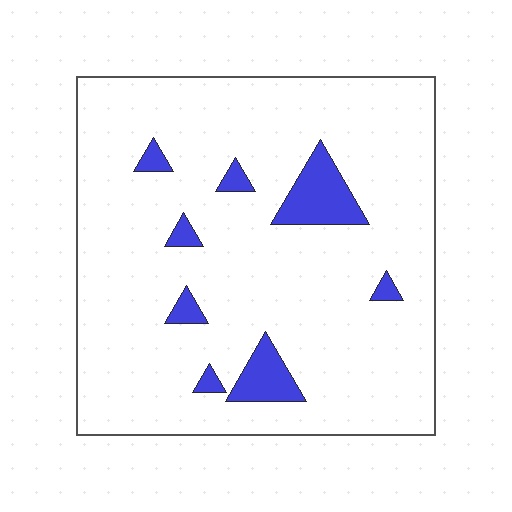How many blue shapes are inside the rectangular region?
8.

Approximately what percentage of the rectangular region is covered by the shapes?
Approximately 10%.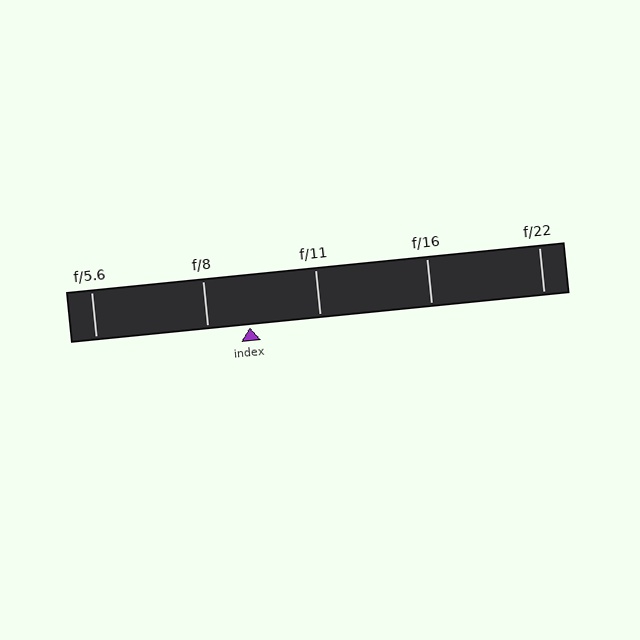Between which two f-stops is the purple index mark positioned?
The index mark is between f/8 and f/11.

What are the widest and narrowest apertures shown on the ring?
The widest aperture shown is f/5.6 and the narrowest is f/22.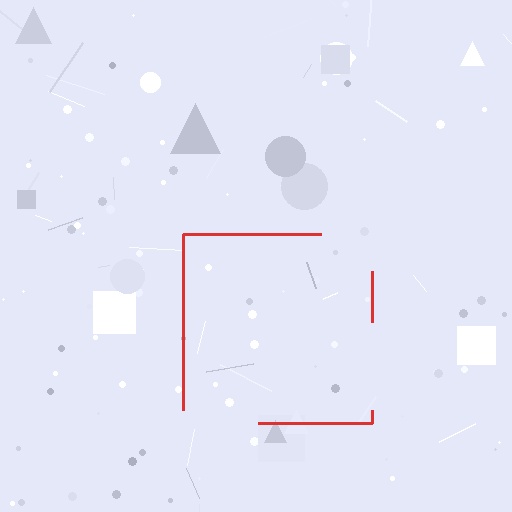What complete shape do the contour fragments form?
The contour fragments form a square.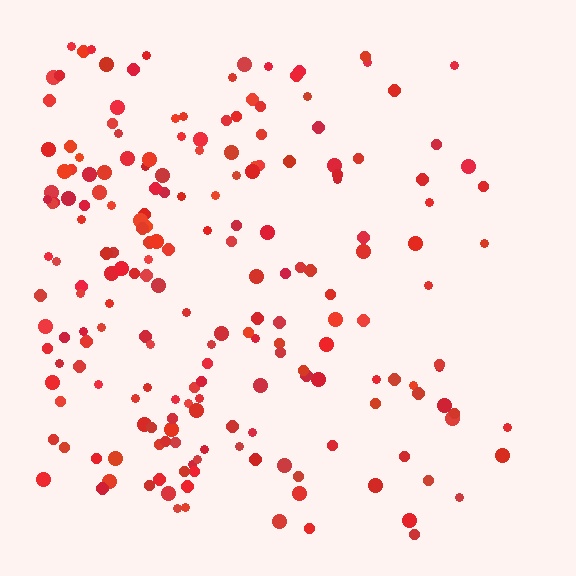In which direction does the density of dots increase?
From right to left, with the left side densest.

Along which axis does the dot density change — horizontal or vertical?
Horizontal.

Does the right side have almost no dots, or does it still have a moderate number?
Still a moderate number, just noticeably fewer than the left.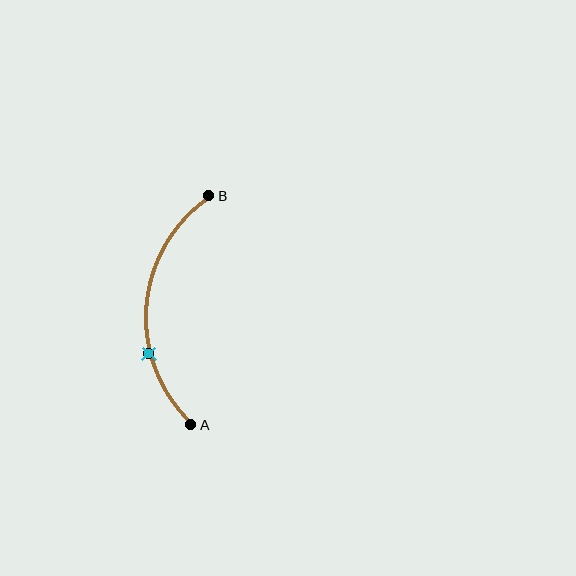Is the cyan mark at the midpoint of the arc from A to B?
No. The cyan mark lies on the arc but is closer to endpoint A. The arc midpoint would be at the point on the curve equidistant along the arc from both A and B.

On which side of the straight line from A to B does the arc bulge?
The arc bulges to the left of the straight line connecting A and B.